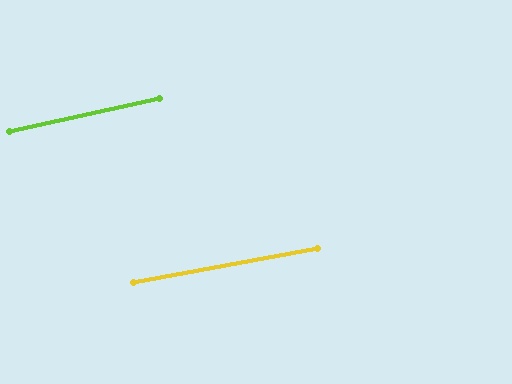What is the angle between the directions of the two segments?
Approximately 1 degree.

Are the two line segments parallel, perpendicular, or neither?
Parallel — their directions differ by only 1.5°.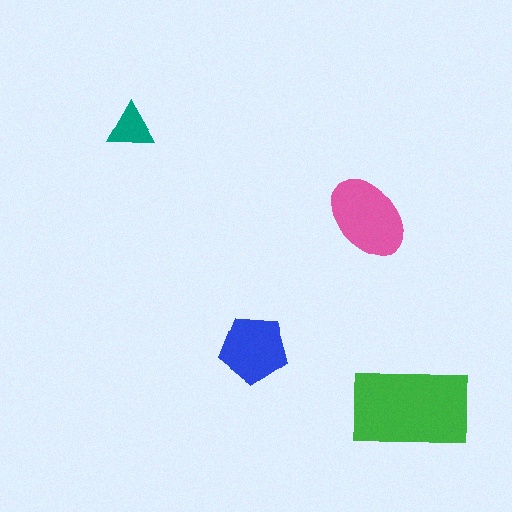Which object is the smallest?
The teal triangle.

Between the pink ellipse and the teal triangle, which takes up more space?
The pink ellipse.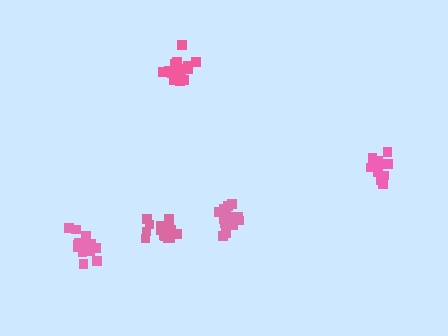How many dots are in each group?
Group 1: 20 dots, Group 2: 18 dots, Group 3: 20 dots, Group 4: 14 dots, Group 5: 14 dots (86 total).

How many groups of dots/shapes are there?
There are 5 groups.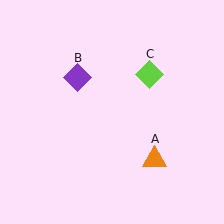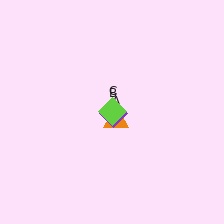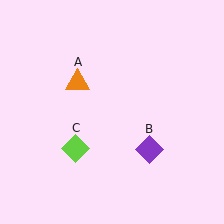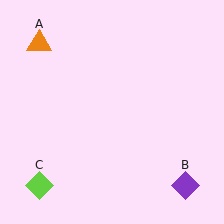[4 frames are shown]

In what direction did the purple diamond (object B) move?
The purple diamond (object B) moved down and to the right.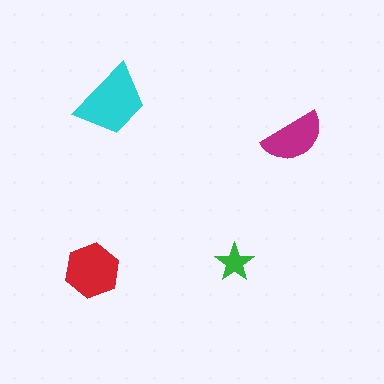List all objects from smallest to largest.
The green star, the magenta semicircle, the red hexagon, the cyan trapezoid.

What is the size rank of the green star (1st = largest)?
4th.